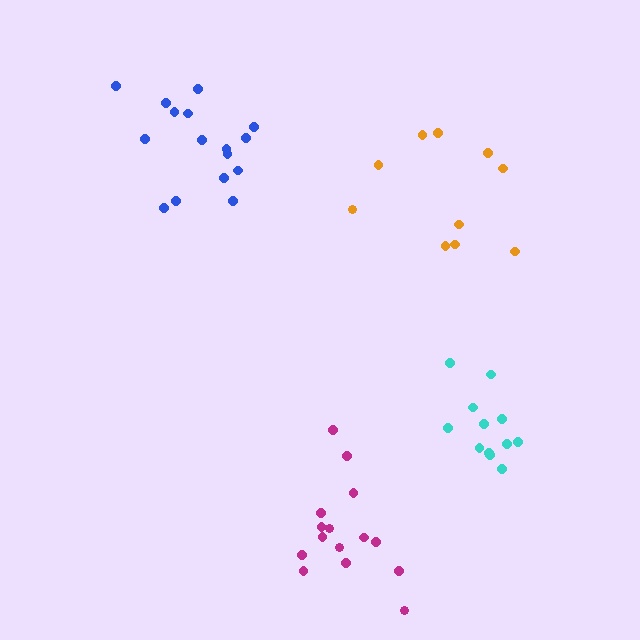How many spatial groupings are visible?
There are 4 spatial groupings.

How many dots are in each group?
Group 1: 15 dots, Group 2: 10 dots, Group 3: 12 dots, Group 4: 16 dots (53 total).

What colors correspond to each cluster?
The clusters are colored: magenta, orange, cyan, blue.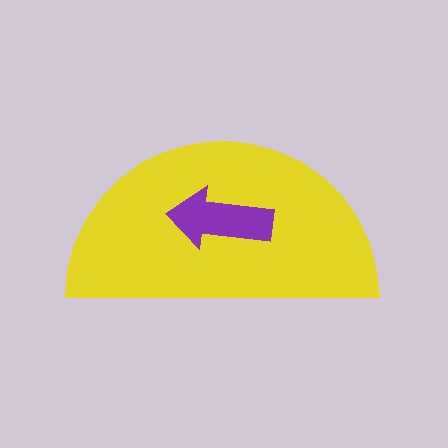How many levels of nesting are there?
2.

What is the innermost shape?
The purple arrow.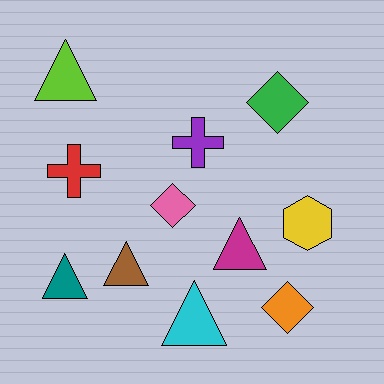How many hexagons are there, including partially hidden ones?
There is 1 hexagon.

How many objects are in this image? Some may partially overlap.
There are 11 objects.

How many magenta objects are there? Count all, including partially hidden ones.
There is 1 magenta object.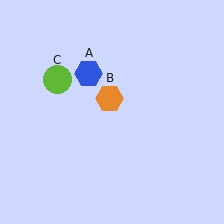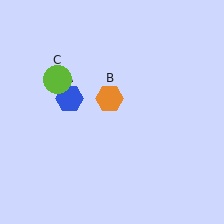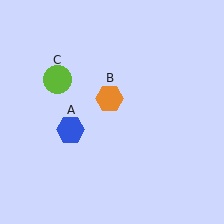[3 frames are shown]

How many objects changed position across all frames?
1 object changed position: blue hexagon (object A).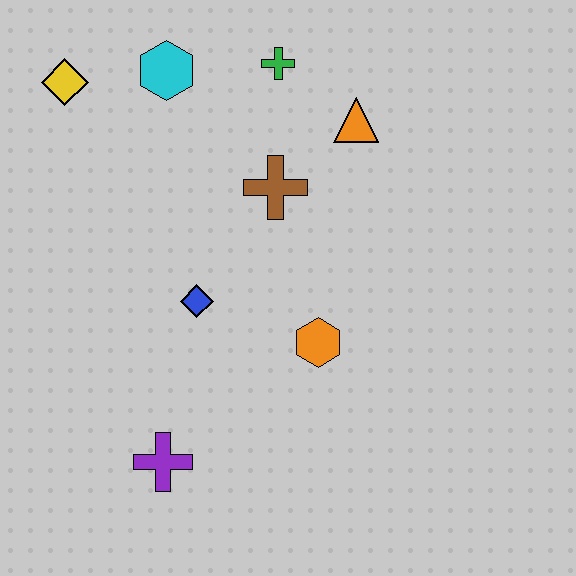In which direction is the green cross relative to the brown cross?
The green cross is above the brown cross.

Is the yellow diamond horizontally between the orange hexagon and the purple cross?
No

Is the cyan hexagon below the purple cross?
No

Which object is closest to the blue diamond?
The orange hexagon is closest to the blue diamond.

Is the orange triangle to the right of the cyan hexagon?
Yes